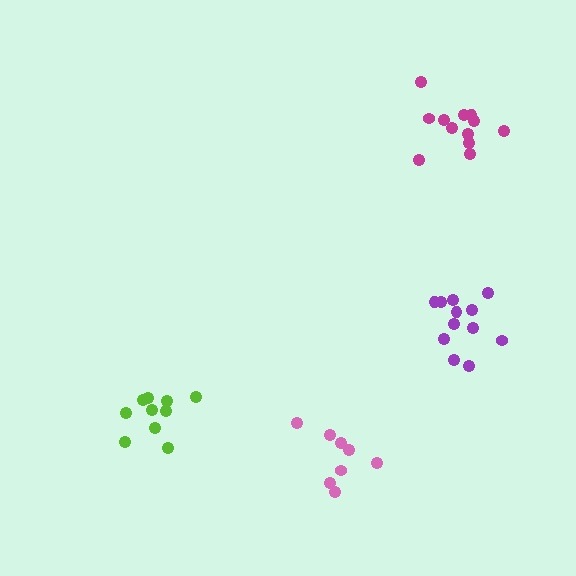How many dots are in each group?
Group 1: 12 dots, Group 2: 8 dots, Group 3: 12 dots, Group 4: 10 dots (42 total).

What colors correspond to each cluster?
The clusters are colored: purple, pink, magenta, lime.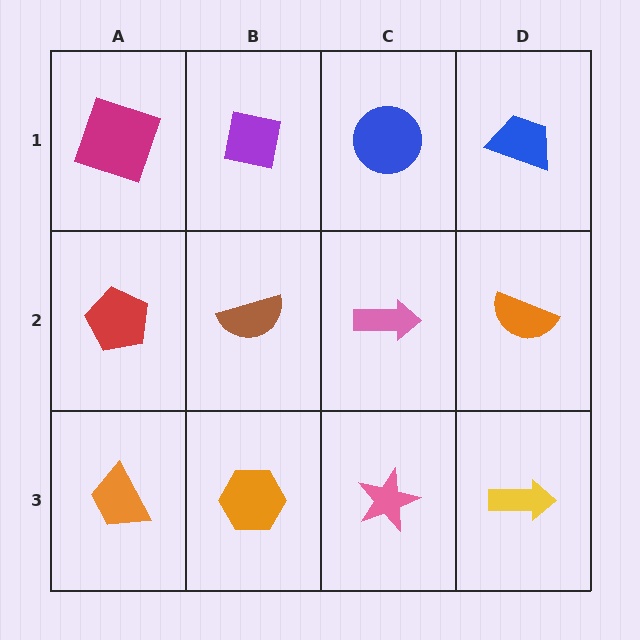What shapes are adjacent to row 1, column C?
A pink arrow (row 2, column C), a purple square (row 1, column B), a blue trapezoid (row 1, column D).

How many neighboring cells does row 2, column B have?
4.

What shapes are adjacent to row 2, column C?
A blue circle (row 1, column C), a pink star (row 3, column C), a brown semicircle (row 2, column B), an orange semicircle (row 2, column D).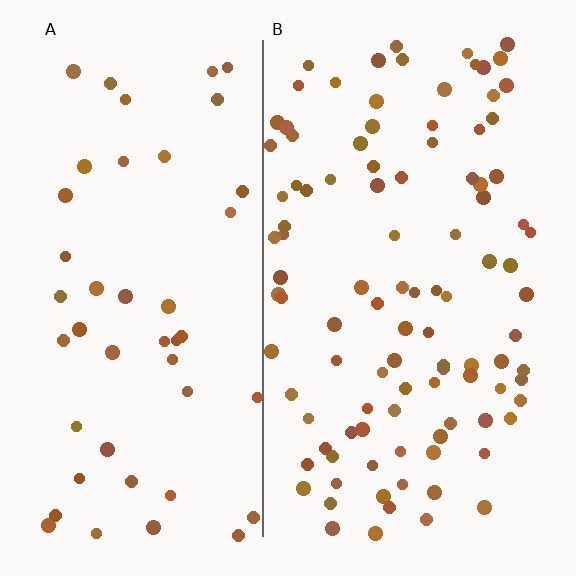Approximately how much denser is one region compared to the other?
Approximately 2.2× — region B over region A.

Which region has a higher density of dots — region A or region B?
B (the right).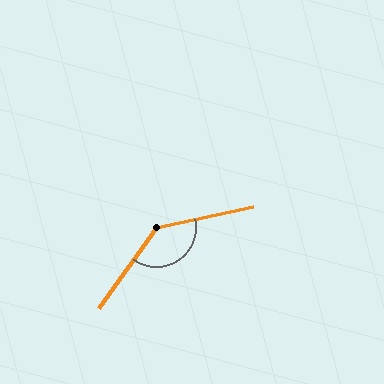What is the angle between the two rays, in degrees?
Approximately 138 degrees.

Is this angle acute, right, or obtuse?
It is obtuse.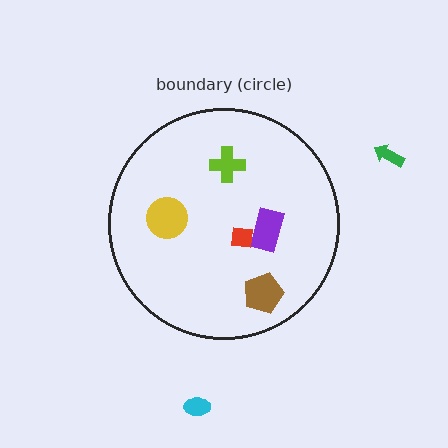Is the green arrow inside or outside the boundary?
Outside.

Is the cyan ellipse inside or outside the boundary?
Outside.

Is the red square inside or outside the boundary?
Inside.